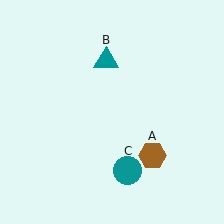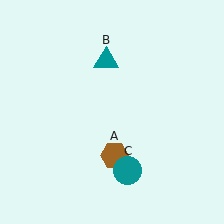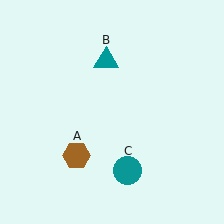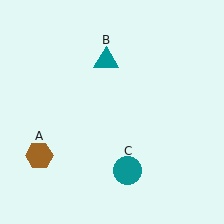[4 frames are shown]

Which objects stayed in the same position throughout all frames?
Teal triangle (object B) and teal circle (object C) remained stationary.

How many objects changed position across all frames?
1 object changed position: brown hexagon (object A).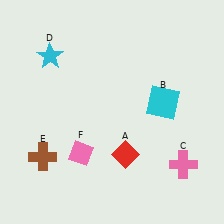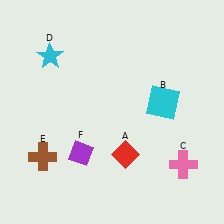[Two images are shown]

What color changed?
The diamond (F) changed from pink in Image 1 to purple in Image 2.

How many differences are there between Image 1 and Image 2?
There is 1 difference between the two images.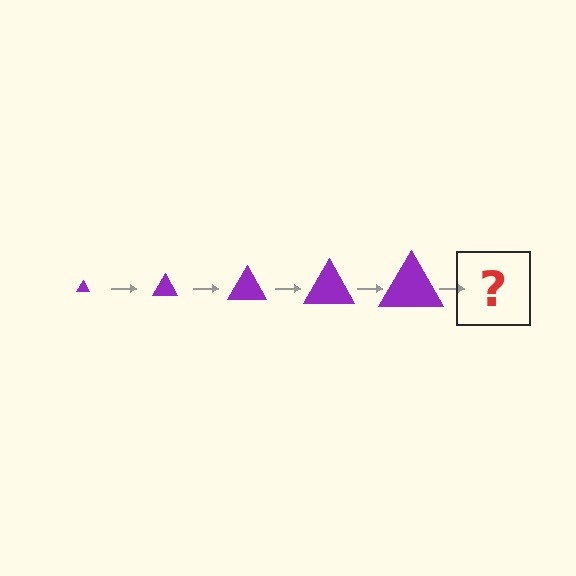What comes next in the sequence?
The next element should be a purple triangle, larger than the previous one.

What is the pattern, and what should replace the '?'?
The pattern is that the triangle gets progressively larger each step. The '?' should be a purple triangle, larger than the previous one.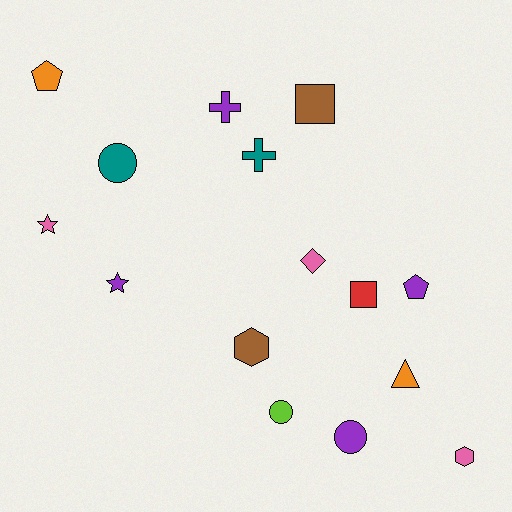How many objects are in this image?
There are 15 objects.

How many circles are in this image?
There are 3 circles.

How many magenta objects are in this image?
There are no magenta objects.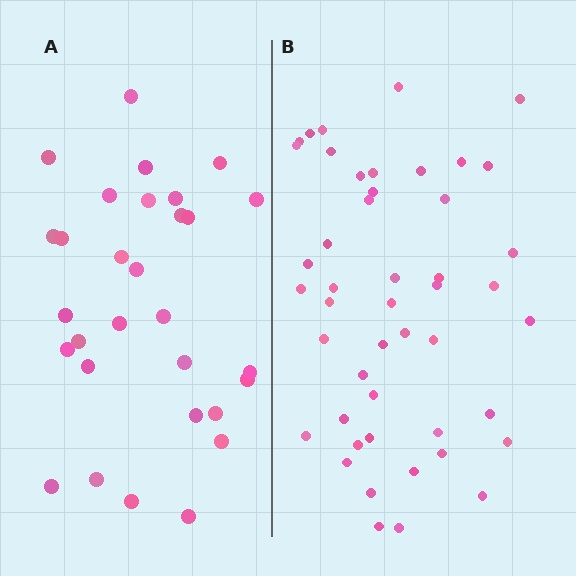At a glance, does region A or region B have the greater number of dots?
Region B (the right region) has more dots.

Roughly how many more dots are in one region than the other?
Region B has approximately 15 more dots than region A.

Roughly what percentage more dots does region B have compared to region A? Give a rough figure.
About 55% more.